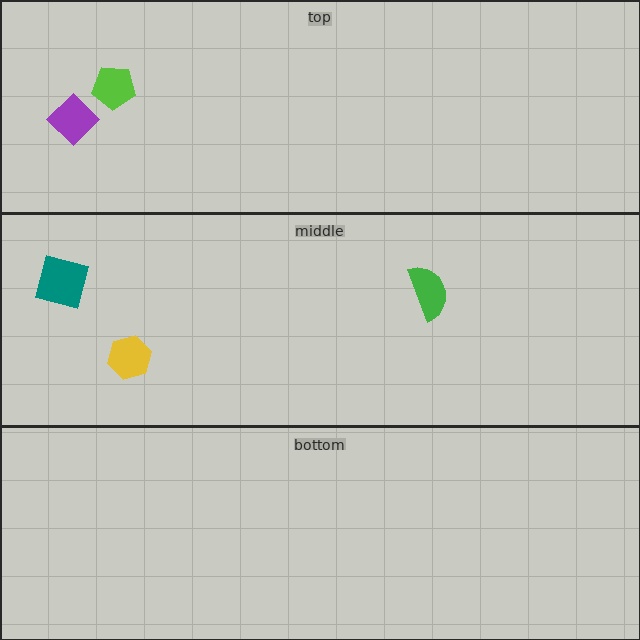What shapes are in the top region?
The lime pentagon, the purple diamond.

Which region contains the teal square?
The middle region.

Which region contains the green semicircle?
The middle region.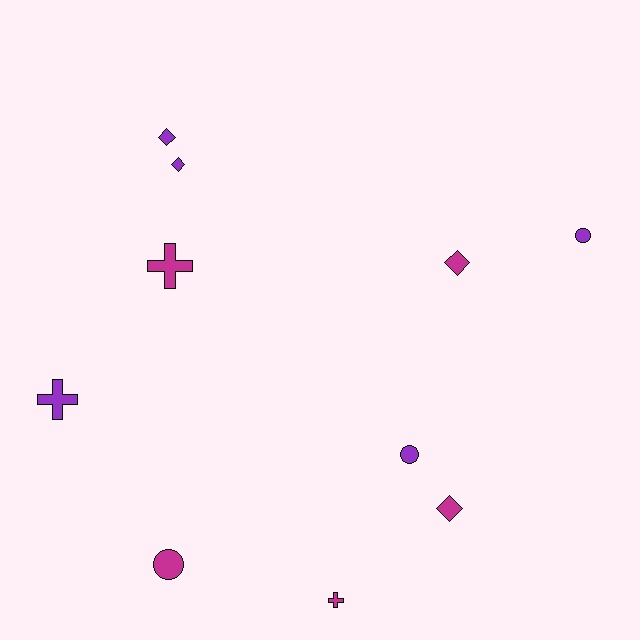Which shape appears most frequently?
Diamond, with 4 objects.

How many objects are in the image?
There are 10 objects.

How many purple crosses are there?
There is 1 purple cross.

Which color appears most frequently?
Magenta, with 5 objects.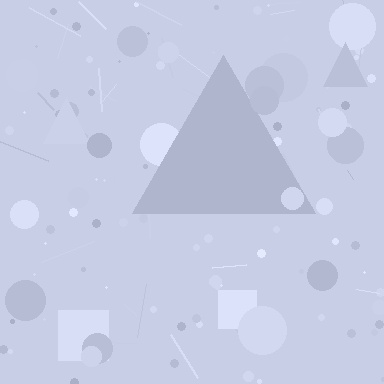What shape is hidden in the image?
A triangle is hidden in the image.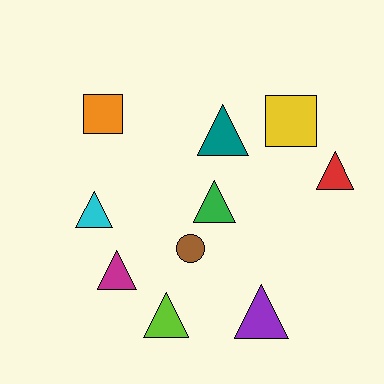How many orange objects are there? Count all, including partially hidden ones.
There is 1 orange object.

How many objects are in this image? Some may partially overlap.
There are 10 objects.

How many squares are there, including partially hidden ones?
There are 2 squares.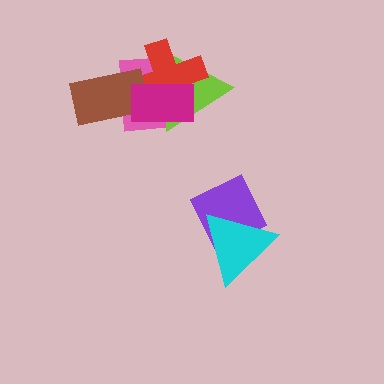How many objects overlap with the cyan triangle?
1 object overlaps with the cyan triangle.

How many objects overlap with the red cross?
4 objects overlap with the red cross.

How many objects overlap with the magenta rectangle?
4 objects overlap with the magenta rectangle.